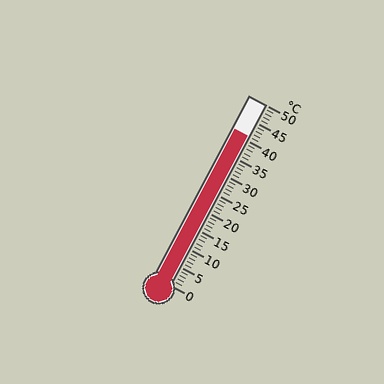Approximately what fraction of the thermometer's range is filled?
The thermometer is filled to approximately 80% of its range.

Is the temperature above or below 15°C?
The temperature is above 15°C.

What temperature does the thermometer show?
The thermometer shows approximately 41°C.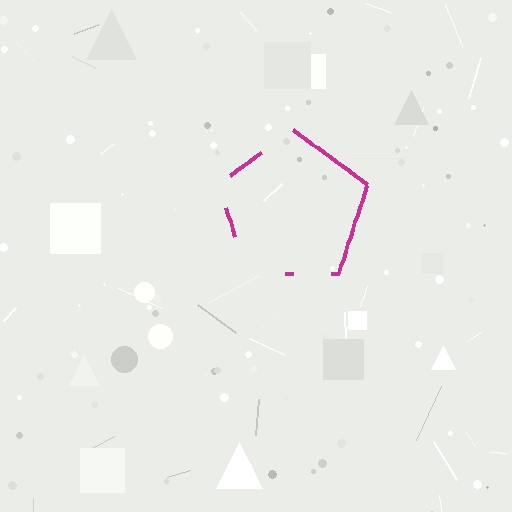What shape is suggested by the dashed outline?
The dashed outline suggests a pentagon.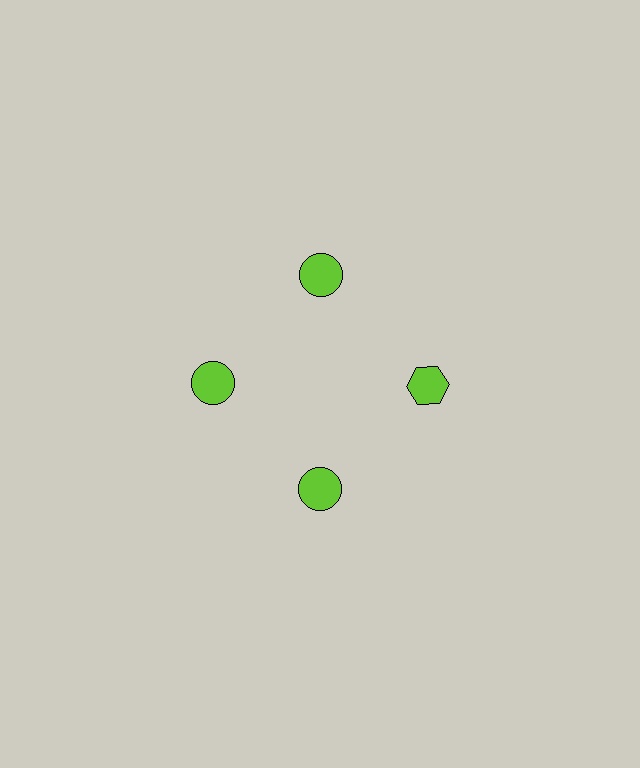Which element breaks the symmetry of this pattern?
The lime hexagon at roughly the 3 o'clock position breaks the symmetry. All other shapes are lime circles.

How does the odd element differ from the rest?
It has a different shape: hexagon instead of circle.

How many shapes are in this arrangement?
There are 4 shapes arranged in a ring pattern.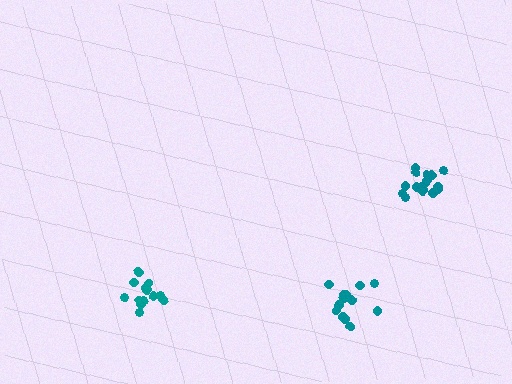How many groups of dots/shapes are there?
There are 3 groups.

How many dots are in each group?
Group 1: 16 dots, Group 2: 13 dots, Group 3: 13 dots (42 total).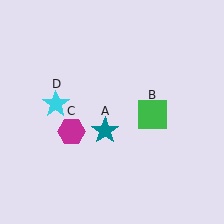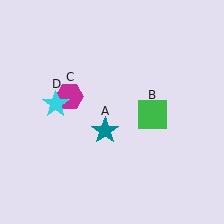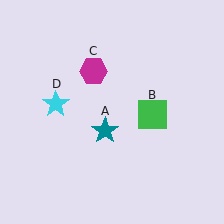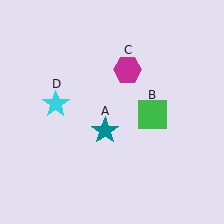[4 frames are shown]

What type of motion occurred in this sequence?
The magenta hexagon (object C) rotated clockwise around the center of the scene.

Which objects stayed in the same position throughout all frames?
Teal star (object A) and green square (object B) and cyan star (object D) remained stationary.